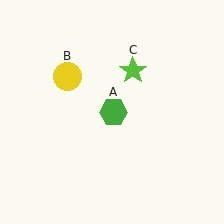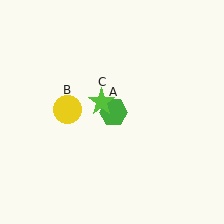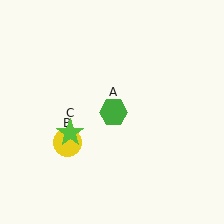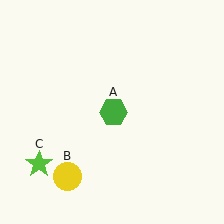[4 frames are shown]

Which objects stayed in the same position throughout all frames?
Green hexagon (object A) remained stationary.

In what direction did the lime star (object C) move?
The lime star (object C) moved down and to the left.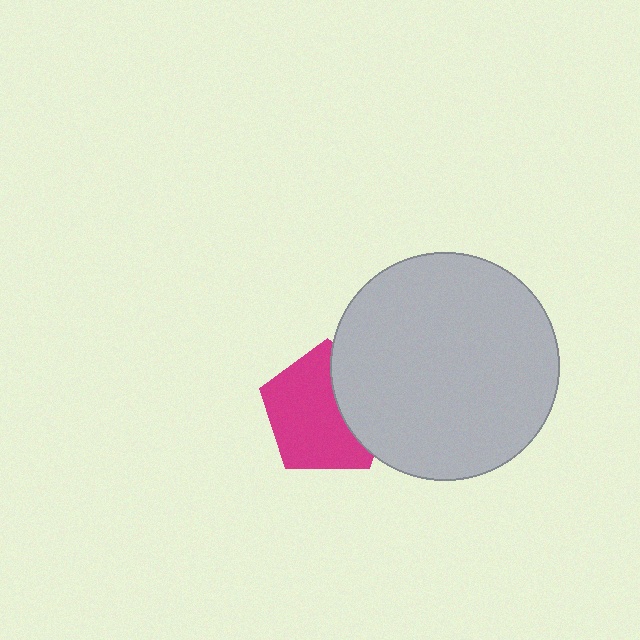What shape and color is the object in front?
The object in front is a light gray circle.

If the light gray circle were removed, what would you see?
You would see the complete magenta pentagon.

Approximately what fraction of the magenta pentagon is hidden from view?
Roughly 33% of the magenta pentagon is hidden behind the light gray circle.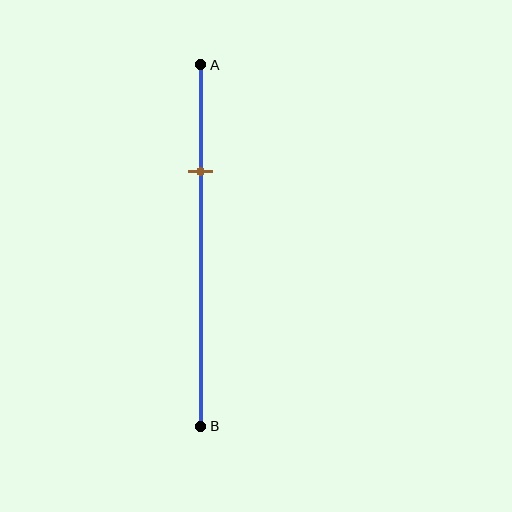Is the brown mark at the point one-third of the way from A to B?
No, the mark is at about 30% from A, not at the 33% one-third point.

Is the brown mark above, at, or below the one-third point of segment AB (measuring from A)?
The brown mark is above the one-third point of segment AB.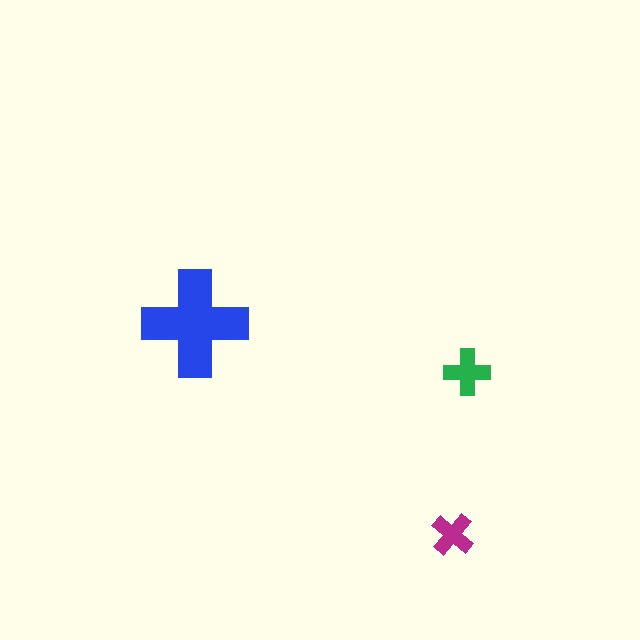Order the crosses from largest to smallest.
the blue one, the green one, the magenta one.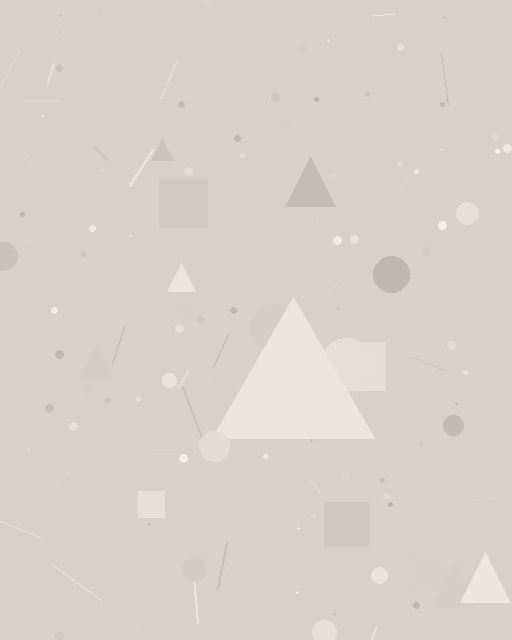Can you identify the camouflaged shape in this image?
The camouflaged shape is a triangle.